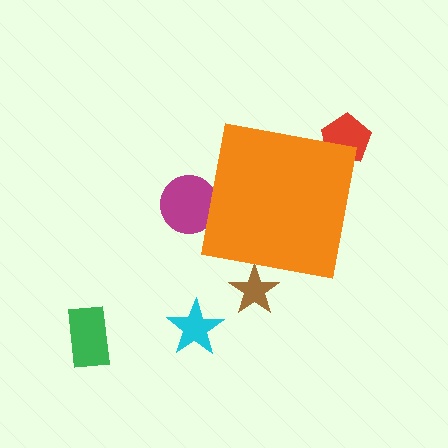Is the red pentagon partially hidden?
Yes, the red pentagon is partially hidden behind the orange square.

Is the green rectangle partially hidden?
No, the green rectangle is fully visible.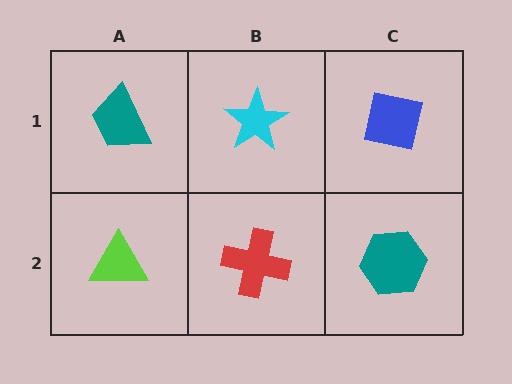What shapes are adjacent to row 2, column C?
A blue square (row 1, column C), a red cross (row 2, column B).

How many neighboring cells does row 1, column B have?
3.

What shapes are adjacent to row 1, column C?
A teal hexagon (row 2, column C), a cyan star (row 1, column B).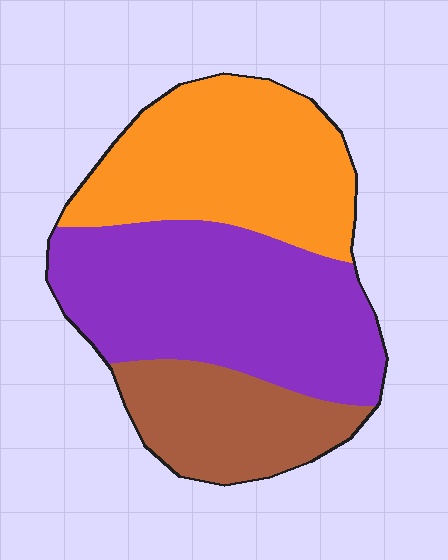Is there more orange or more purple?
Purple.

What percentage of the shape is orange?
Orange covers about 35% of the shape.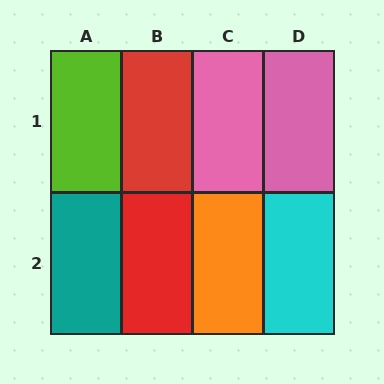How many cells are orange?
1 cell is orange.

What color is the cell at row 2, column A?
Teal.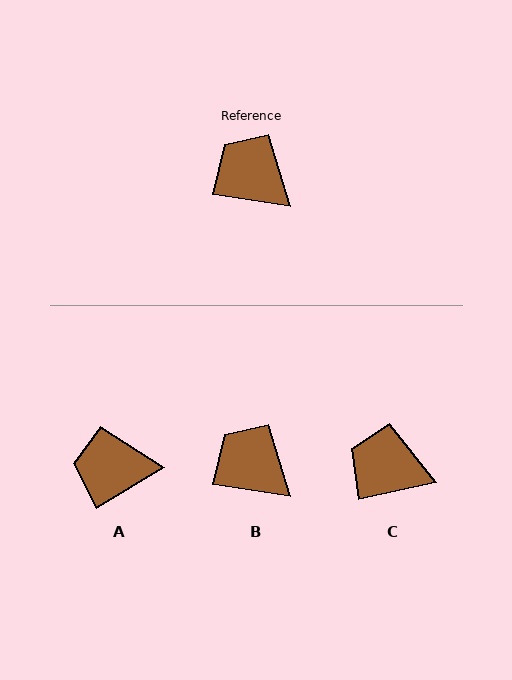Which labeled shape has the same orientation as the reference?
B.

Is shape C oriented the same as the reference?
No, it is off by about 21 degrees.